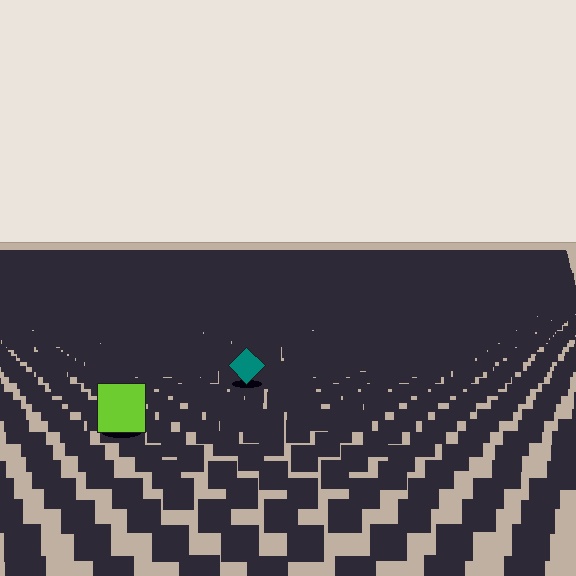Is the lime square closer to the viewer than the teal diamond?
Yes. The lime square is closer — you can tell from the texture gradient: the ground texture is coarser near it.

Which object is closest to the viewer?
The lime square is closest. The texture marks near it are larger and more spread out.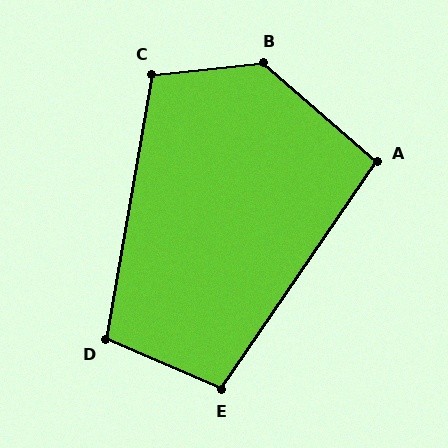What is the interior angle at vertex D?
Approximately 103 degrees (obtuse).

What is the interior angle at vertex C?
Approximately 106 degrees (obtuse).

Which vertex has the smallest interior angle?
A, at approximately 96 degrees.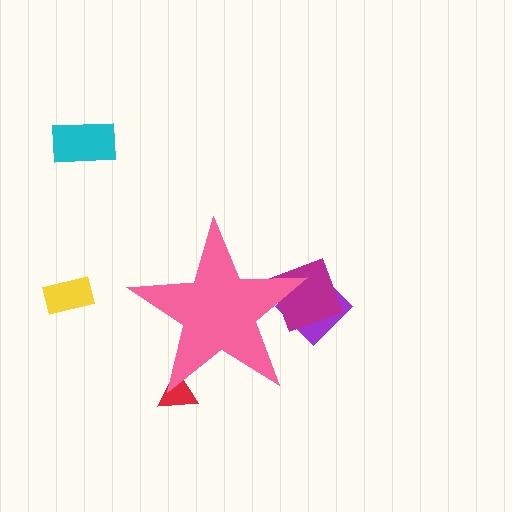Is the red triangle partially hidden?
Yes, the red triangle is partially hidden behind the pink star.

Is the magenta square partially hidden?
Yes, the magenta square is partially hidden behind the pink star.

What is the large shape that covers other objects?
A pink star.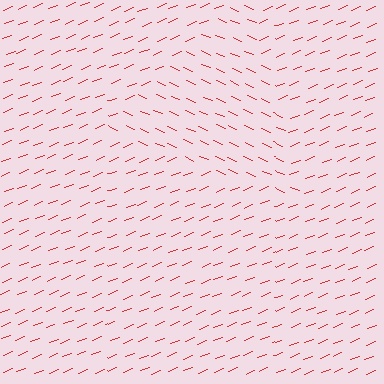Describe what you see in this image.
The image is filled with small red line segments. A triangle region in the image has lines oriented differently from the surrounding lines, creating a visible texture boundary.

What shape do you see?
I see a triangle.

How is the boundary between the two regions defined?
The boundary is defined purely by a change in line orientation (approximately 45 degrees difference). All lines are the same color and thickness.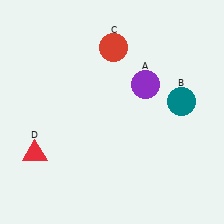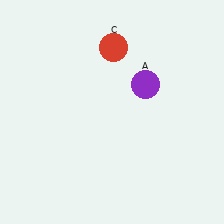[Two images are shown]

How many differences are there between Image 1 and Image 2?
There are 2 differences between the two images.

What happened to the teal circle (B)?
The teal circle (B) was removed in Image 2. It was in the top-right area of Image 1.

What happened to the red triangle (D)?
The red triangle (D) was removed in Image 2. It was in the bottom-left area of Image 1.